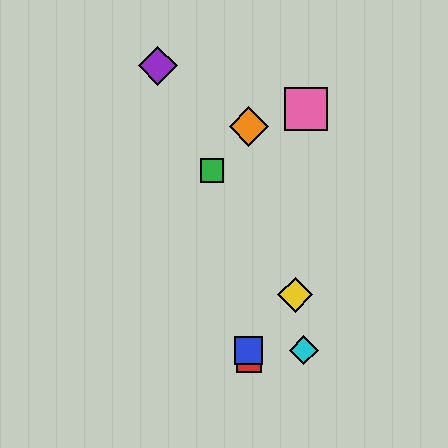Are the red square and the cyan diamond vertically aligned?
No, the red square is at x≈249 and the cyan diamond is at x≈304.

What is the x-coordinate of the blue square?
The blue square is at x≈249.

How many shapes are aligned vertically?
3 shapes (the red square, the blue square, the orange diamond) are aligned vertically.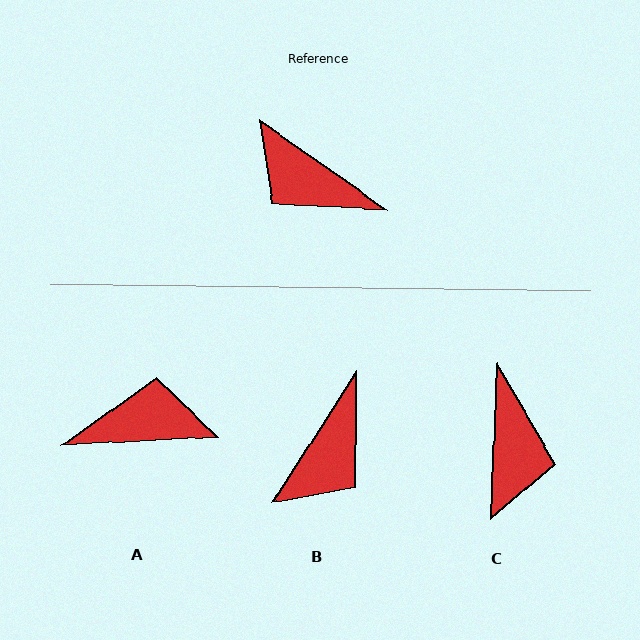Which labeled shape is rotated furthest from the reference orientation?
A, about 142 degrees away.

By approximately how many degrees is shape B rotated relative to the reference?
Approximately 92 degrees counter-clockwise.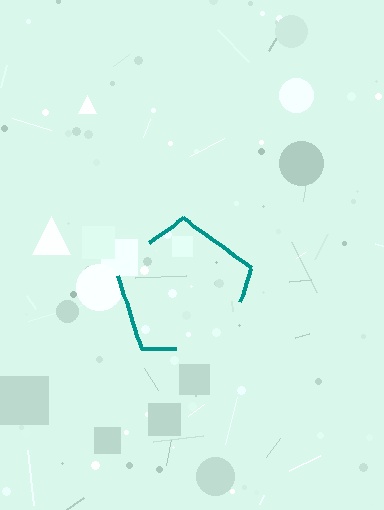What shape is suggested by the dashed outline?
The dashed outline suggests a pentagon.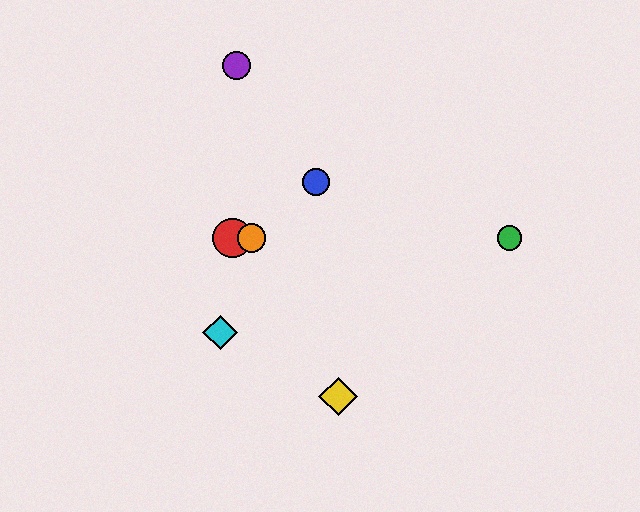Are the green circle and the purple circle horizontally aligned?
No, the green circle is at y≈238 and the purple circle is at y≈66.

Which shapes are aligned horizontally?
The red circle, the green circle, the orange circle are aligned horizontally.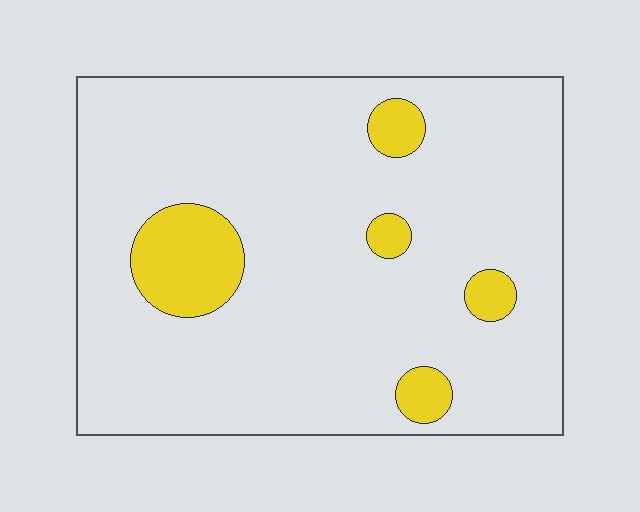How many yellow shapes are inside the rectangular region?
5.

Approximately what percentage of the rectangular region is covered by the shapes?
Approximately 10%.